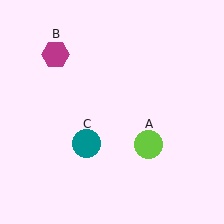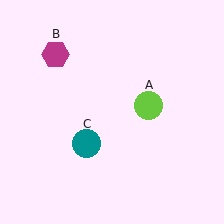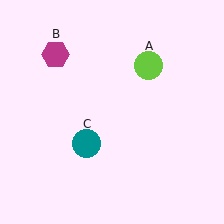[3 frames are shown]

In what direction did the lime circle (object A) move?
The lime circle (object A) moved up.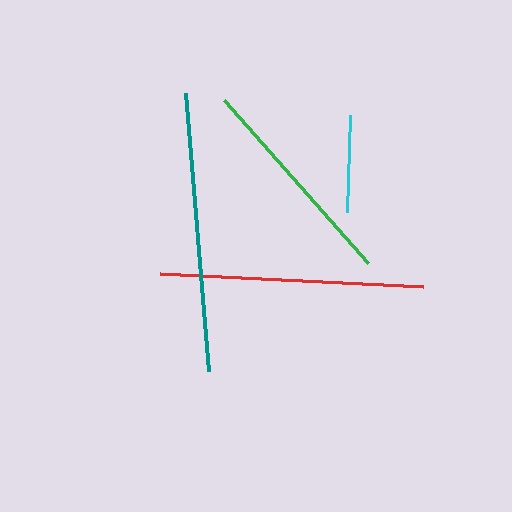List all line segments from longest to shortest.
From longest to shortest: teal, red, green, cyan.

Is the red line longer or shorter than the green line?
The red line is longer than the green line.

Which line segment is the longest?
The teal line is the longest at approximately 279 pixels.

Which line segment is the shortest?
The cyan line is the shortest at approximately 96 pixels.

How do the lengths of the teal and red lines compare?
The teal and red lines are approximately the same length.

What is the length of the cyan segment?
The cyan segment is approximately 96 pixels long.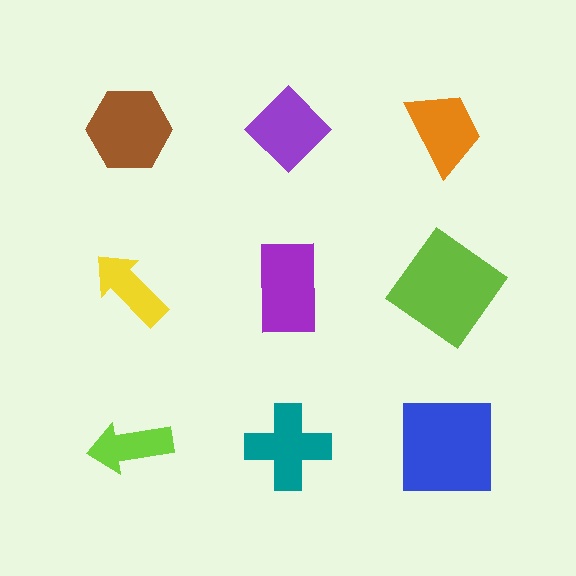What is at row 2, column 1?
A yellow arrow.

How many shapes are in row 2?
3 shapes.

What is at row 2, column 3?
A lime diamond.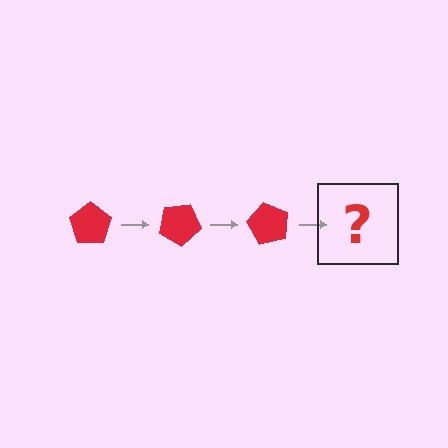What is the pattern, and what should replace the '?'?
The pattern is that the pentagon rotates 30 degrees each step. The '?' should be a red pentagon rotated 90 degrees.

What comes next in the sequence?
The next element should be a red pentagon rotated 90 degrees.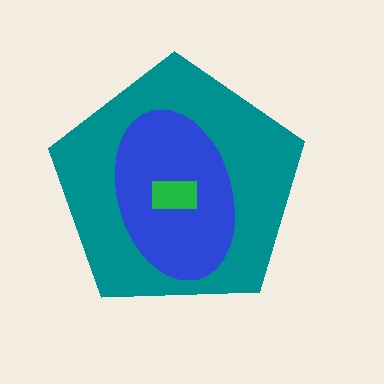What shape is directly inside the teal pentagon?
The blue ellipse.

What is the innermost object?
The green rectangle.